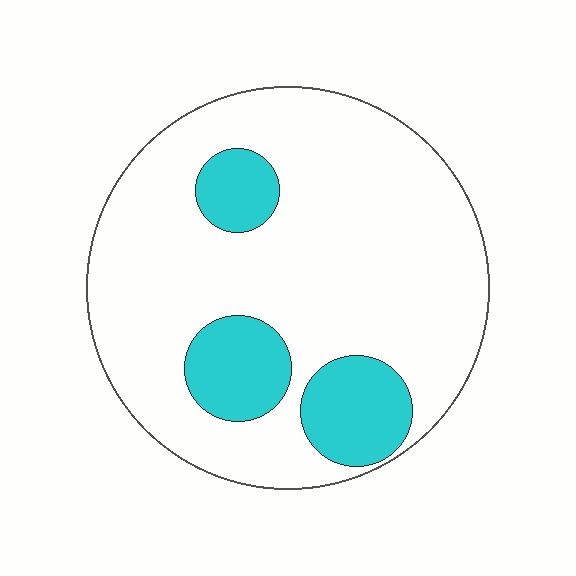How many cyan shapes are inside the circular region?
3.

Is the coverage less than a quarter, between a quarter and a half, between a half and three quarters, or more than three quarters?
Less than a quarter.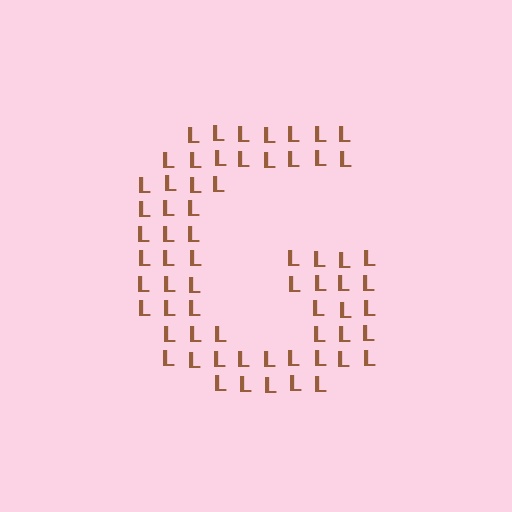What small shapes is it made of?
It is made of small letter L's.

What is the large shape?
The large shape is the letter G.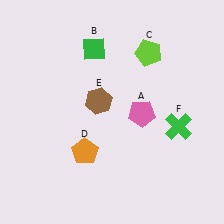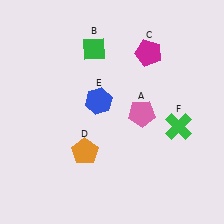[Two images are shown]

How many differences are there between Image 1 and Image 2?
There are 2 differences between the two images.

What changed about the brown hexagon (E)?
In Image 1, E is brown. In Image 2, it changed to blue.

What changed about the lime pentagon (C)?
In Image 1, C is lime. In Image 2, it changed to magenta.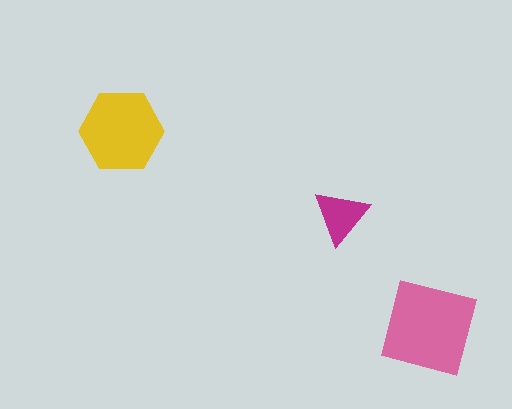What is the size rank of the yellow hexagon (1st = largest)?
2nd.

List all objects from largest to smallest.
The pink square, the yellow hexagon, the magenta triangle.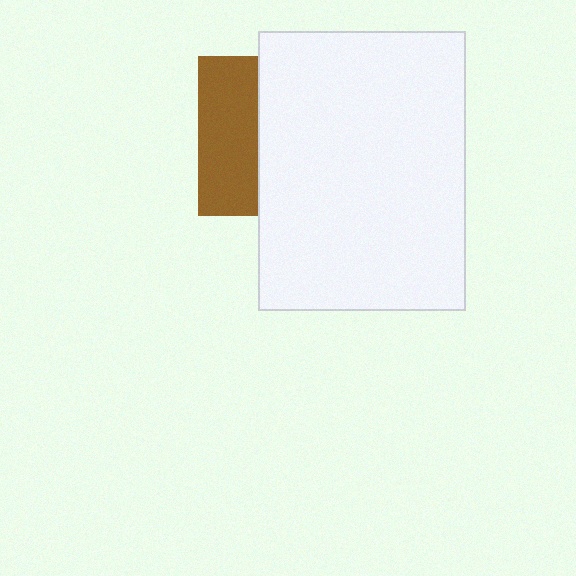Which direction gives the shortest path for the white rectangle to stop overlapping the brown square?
Moving right gives the shortest separation.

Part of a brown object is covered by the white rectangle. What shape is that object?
It is a square.